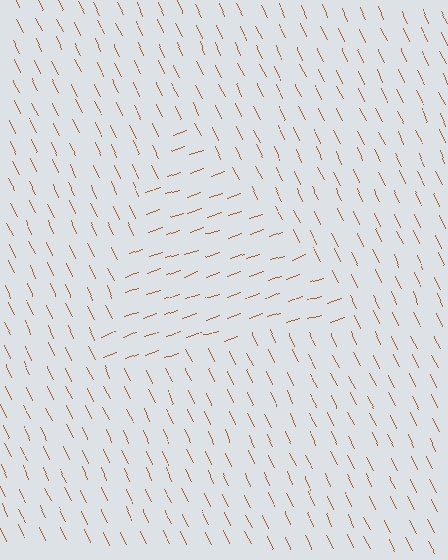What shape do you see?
I see a triangle.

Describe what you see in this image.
The image is filled with small brown line segments. A triangle region in the image has lines oriented differently from the surrounding lines, creating a visible texture boundary.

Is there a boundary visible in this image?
Yes, there is a texture boundary formed by a change in line orientation.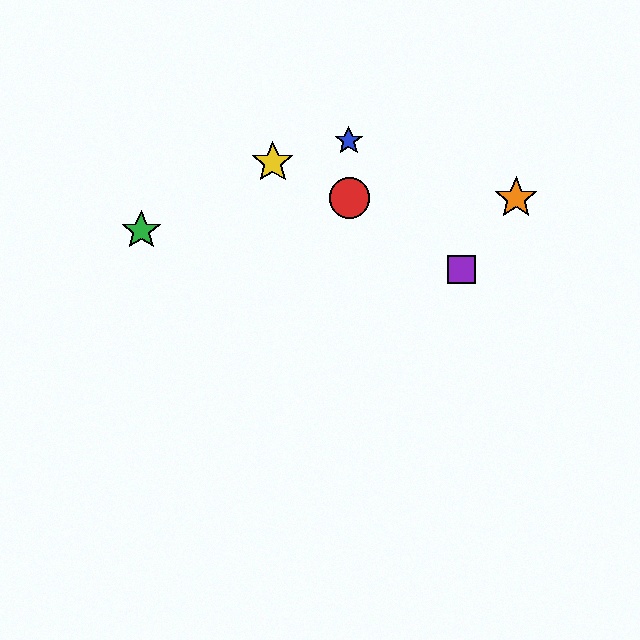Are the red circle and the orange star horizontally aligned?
Yes, both are at y≈198.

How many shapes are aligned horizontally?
2 shapes (the red circle, the orange star) are aligned horizontally.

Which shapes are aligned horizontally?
The red circle, the orange star are aligned horizontally.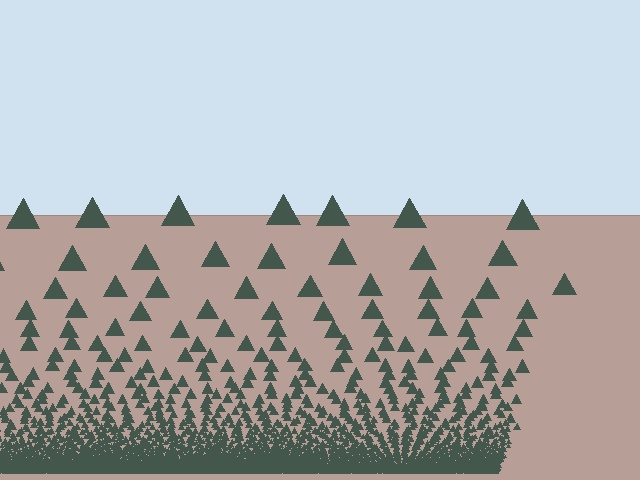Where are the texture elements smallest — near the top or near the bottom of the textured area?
Near the bottom.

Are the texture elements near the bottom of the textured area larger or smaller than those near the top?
Smaller. The gradient is inverted — elements near the bottom are smaller and denser.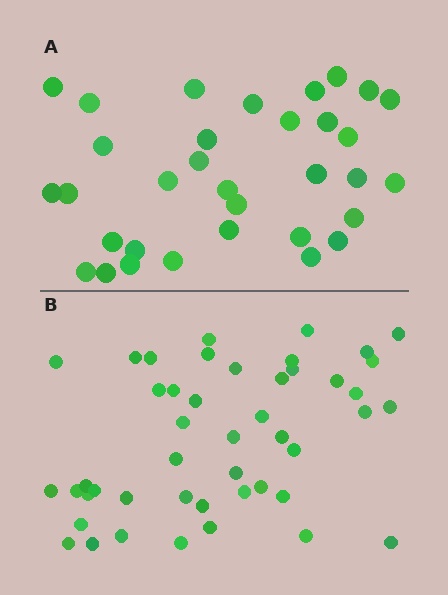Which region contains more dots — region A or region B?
Region B (the bottom region) has more dots.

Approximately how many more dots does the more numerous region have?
Region B has approximately 15 more dots than region A.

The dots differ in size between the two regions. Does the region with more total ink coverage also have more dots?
No. Region A has more total ink coverage because its dots are larger, but region B actually contains more individual dots. Total area can be misleading — the number of items is what matters here.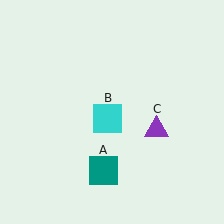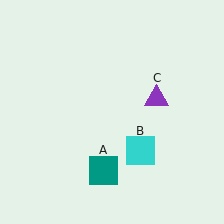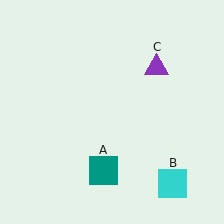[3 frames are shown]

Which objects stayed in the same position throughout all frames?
Teal square (object A) remained stationary.